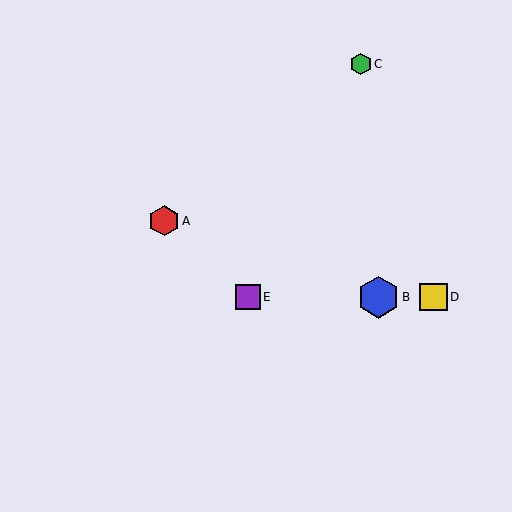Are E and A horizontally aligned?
No, E is at y≈297 and A is at y≈221.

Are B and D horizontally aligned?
Yes, both are at y≈297.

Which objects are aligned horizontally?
Objects B, D, E are aligned horizontally.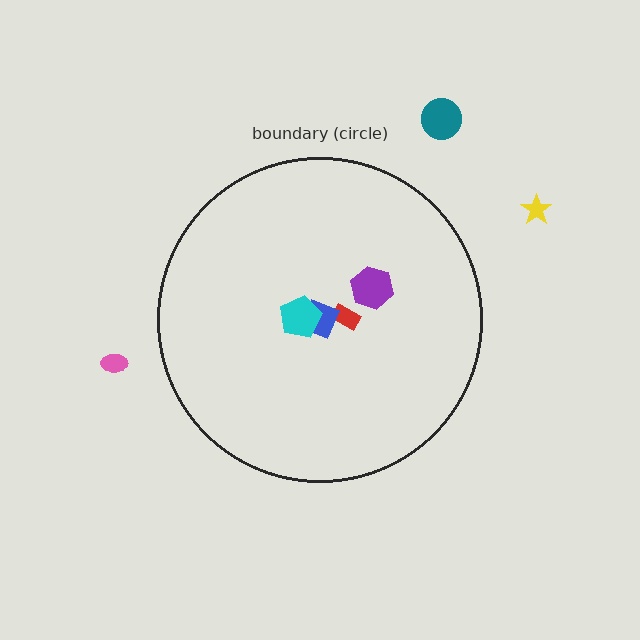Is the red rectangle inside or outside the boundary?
Inside.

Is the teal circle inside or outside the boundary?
Outside.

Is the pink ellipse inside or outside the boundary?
Outside.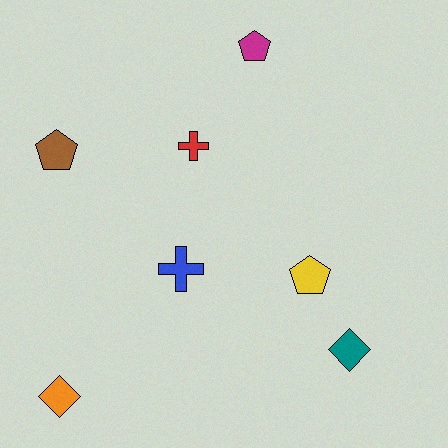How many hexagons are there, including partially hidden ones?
There are no hexagons.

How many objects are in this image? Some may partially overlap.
There are 7 objects.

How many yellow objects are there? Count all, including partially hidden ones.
There is 1 yellow object.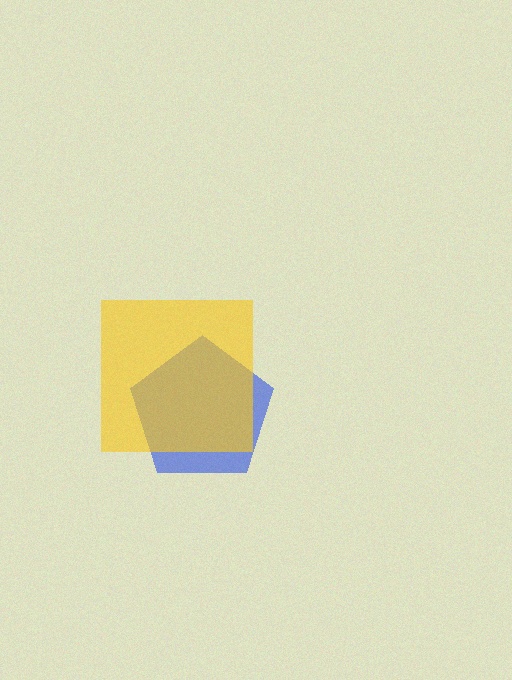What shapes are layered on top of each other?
The layered shapes are: a blue pentagon, a yellow square.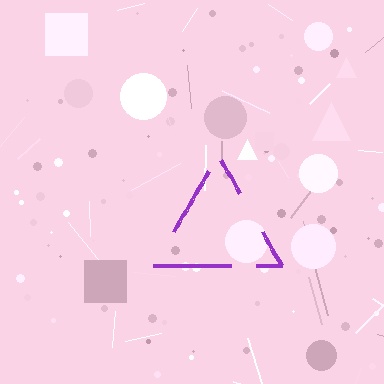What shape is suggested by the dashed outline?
The dashed outline suggests a triangle.